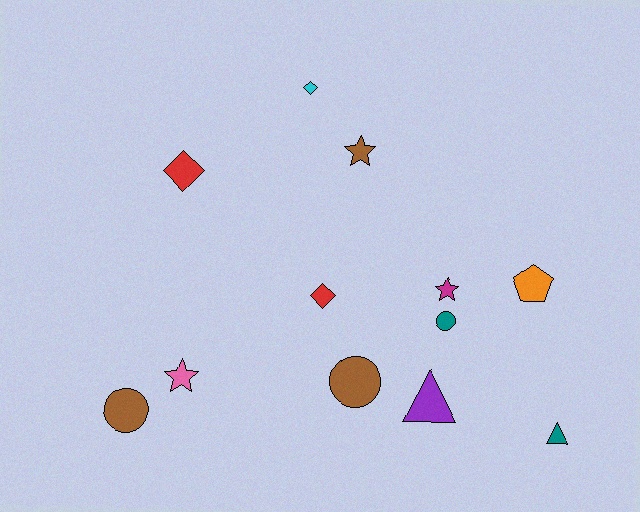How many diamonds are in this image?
There are 3 diamonds.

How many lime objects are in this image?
There are no lime objects.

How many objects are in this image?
There are 12 objects.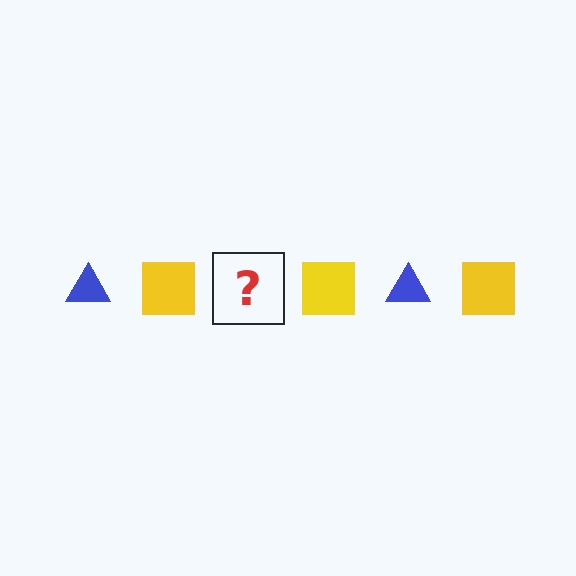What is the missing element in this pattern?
The missing element is a blue triangle.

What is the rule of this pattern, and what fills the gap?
The rule is that the pattern alternates between blue triangle and yellow square. The gap should be filled with a blue triangle.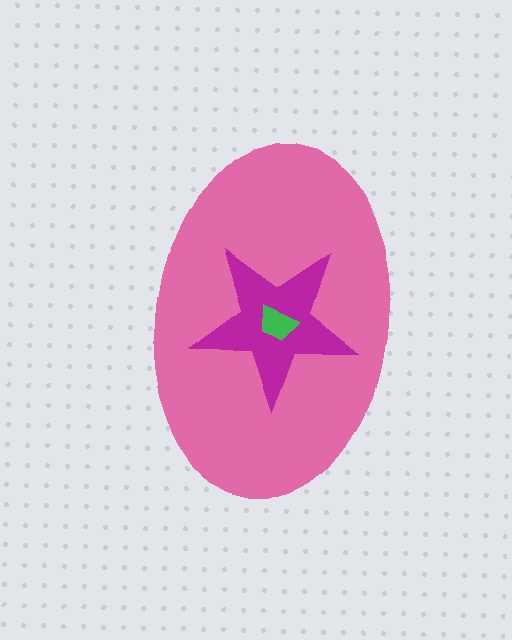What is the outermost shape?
The pink ellipse.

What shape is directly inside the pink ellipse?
The magenta star.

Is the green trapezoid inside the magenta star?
Yes.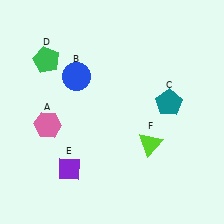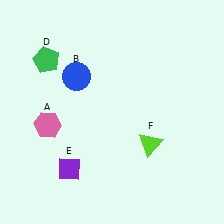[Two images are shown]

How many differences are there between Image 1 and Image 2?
There is 1 difference between the two images.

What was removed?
The teal pentagon (C) was removed in Image 2.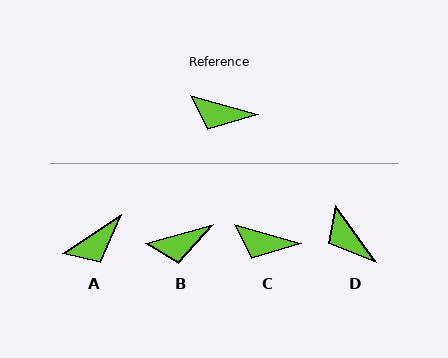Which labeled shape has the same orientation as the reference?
C.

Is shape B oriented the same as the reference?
No, it is off by about 31 degrees.